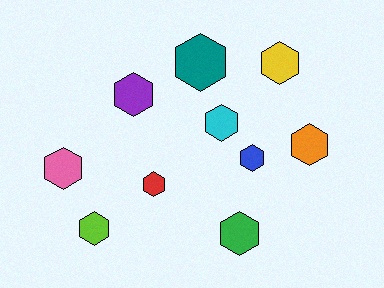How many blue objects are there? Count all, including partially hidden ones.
There is 1 blue object.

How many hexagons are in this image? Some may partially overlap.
There are 10 hexagons.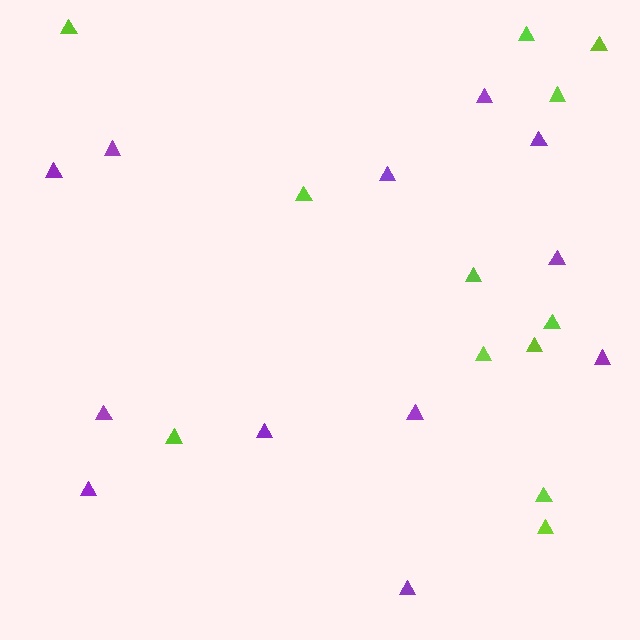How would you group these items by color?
There are 2 groups: one group of lime triangles (12) and one group of purple triangles (12).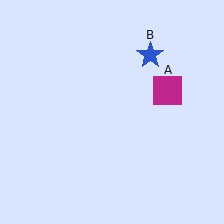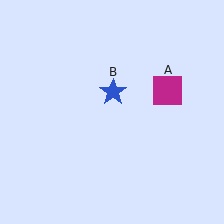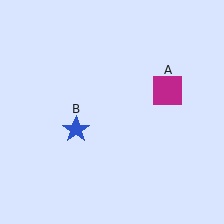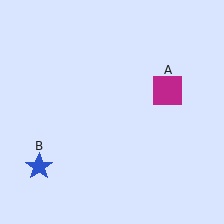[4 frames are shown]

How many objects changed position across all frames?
1 object changed position: blue star (object B).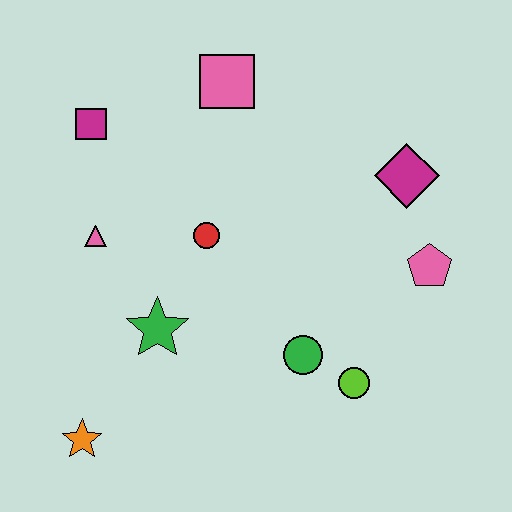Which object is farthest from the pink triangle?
The pink pentagon is farthest from the pink triangle.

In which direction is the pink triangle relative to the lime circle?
The pink triangle is to the left of the lime circle.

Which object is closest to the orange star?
The green star is closest to the orange star.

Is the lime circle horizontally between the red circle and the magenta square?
No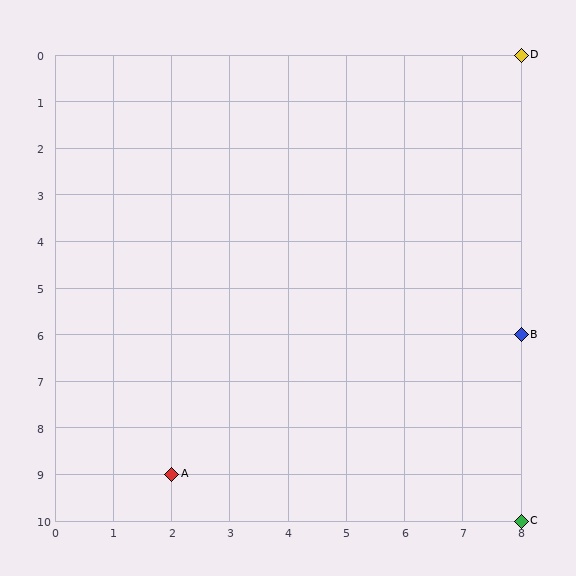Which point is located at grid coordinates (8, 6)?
Point B is at (8, 6).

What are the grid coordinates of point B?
Point B is at grid coordinates (8, 6).